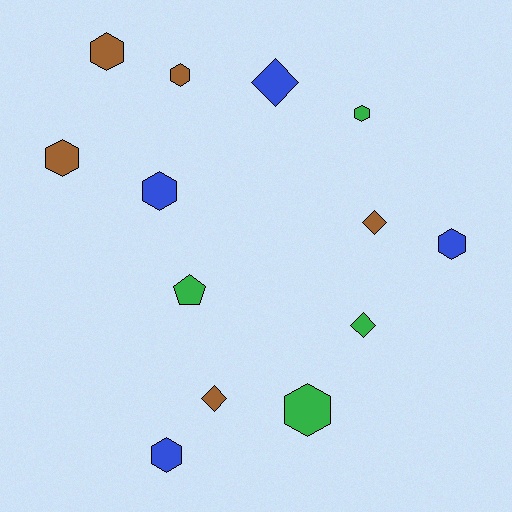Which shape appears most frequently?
Hexagon, with 8 objects.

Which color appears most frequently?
Brown, with 5 objects.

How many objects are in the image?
There are 13 objects.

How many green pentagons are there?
There is 1 green pentagon.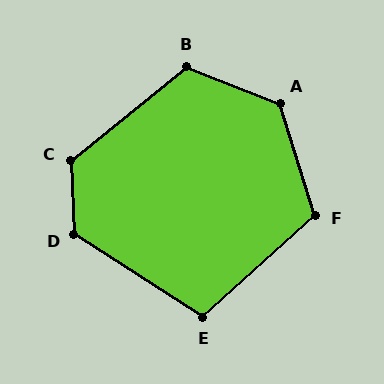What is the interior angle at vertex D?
Approximately 125 degrees (obtuse).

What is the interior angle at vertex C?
Approximately 126 degrees (obtuse).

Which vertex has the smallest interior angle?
E, at approximately 105 degrees.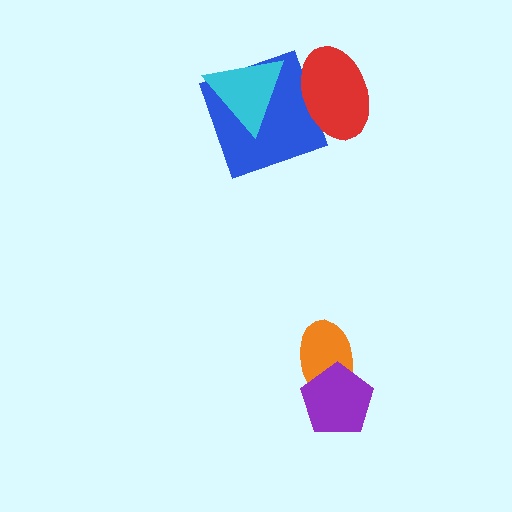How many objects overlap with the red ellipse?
1 object overlaps with the red ellipse.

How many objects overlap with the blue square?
2 objects overlap with the blue square.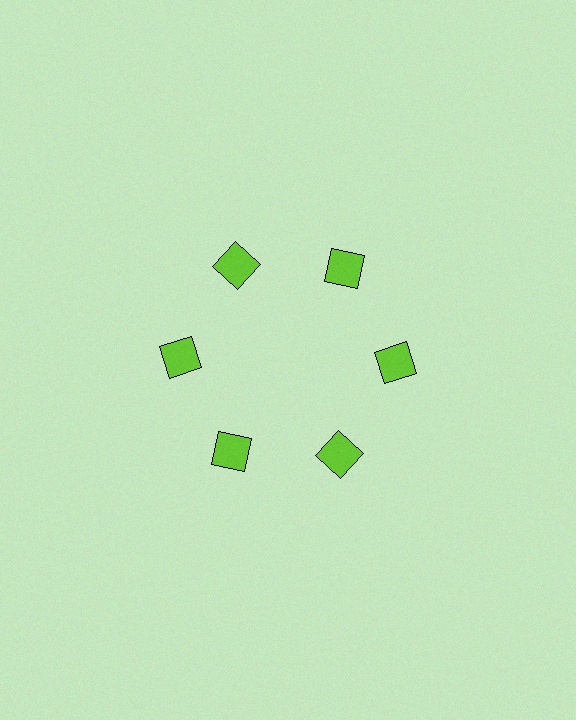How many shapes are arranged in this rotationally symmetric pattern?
There are 6 shapes, arranged in 6 groups of 1.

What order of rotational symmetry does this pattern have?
This pattern has 6-fold rotational symmetry.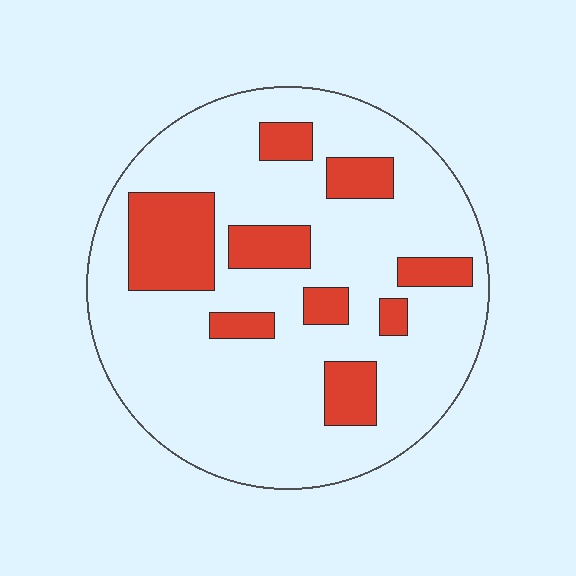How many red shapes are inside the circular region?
9.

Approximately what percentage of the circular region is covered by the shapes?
Approximately 20%.